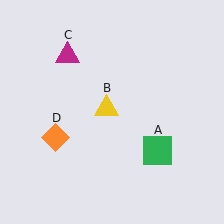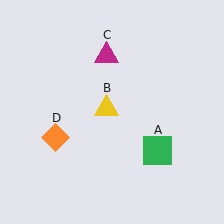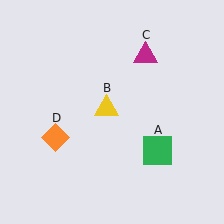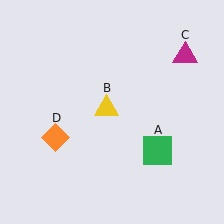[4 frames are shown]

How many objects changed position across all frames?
1 object changed position: magenta triangle (object C).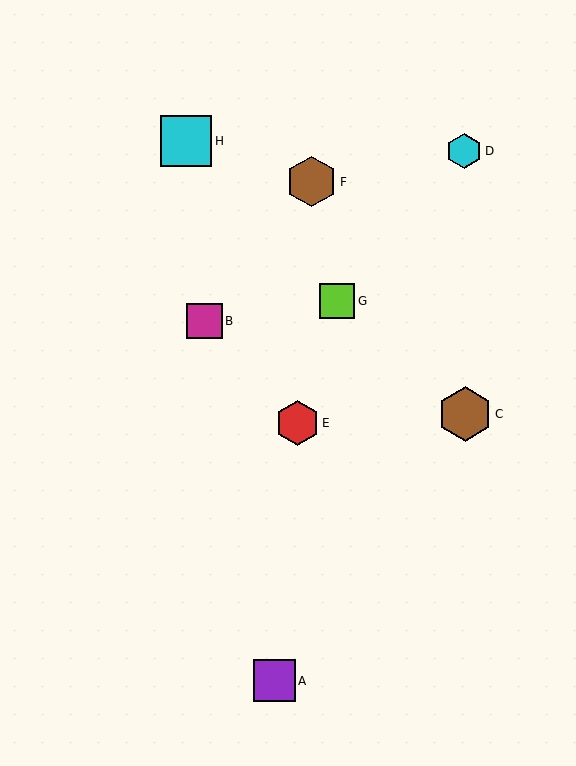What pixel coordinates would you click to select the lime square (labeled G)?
Click at (337, 301) to select the lime square G.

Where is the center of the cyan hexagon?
The center of the cyan hexagon is at (464, 151).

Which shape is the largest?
The brown hexagon (labeled C) is the largest.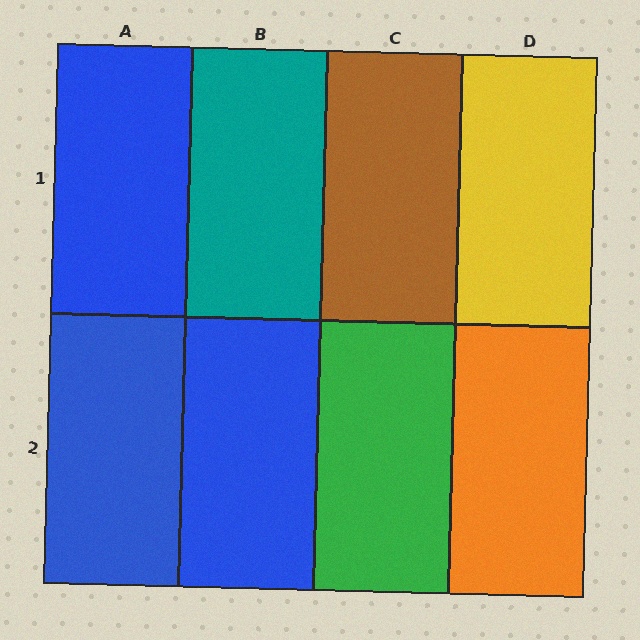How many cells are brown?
1 cell is brown.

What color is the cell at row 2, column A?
Blue.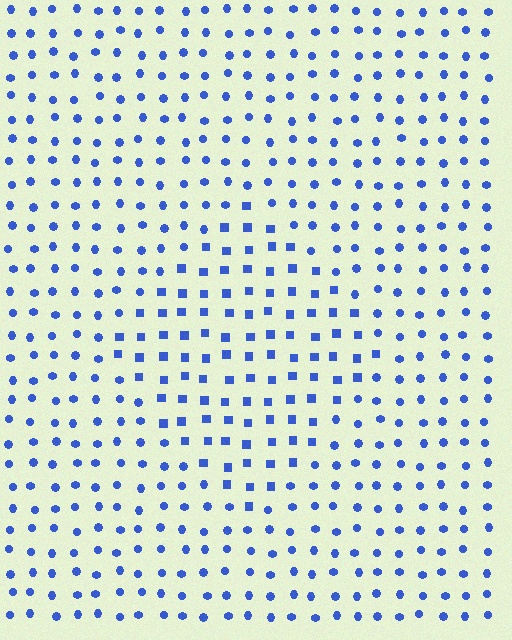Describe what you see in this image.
The image is filled with small blue elements arranged in a uniform grid. A diamond-shaped region contains squares, while the surrounding area contains circles. The boundary is defined purely by the change in element shape.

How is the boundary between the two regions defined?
The boundary is defined by a change in element shape: squares inside vs. circles outside. All elements share the same color and spacing.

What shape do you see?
I see a diamond.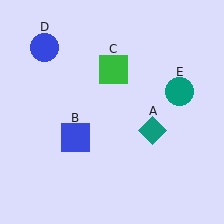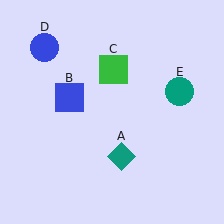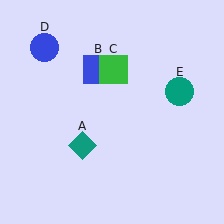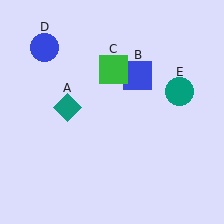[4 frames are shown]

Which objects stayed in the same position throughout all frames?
Green square (object C) and blue circle (object D) and teal circle (object E) remained stationary.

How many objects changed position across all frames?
2 objects changed position: teal diamond (object A), blue square (object B).